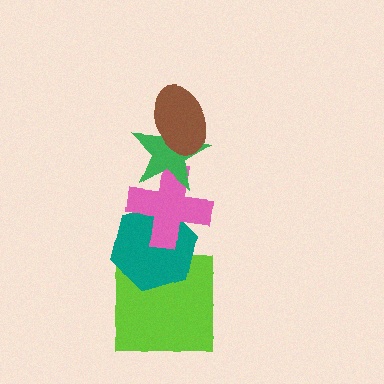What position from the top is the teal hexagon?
The teal hexagon is 4th from the top.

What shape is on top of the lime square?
The teal hexagon is on top of the lime square.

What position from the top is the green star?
The green star is 2nd from the top.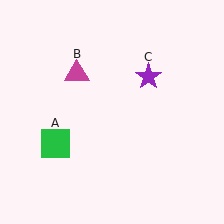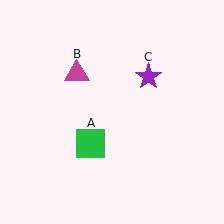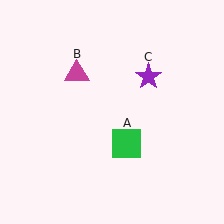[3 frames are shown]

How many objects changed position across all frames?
1 object changed position: green square (object A).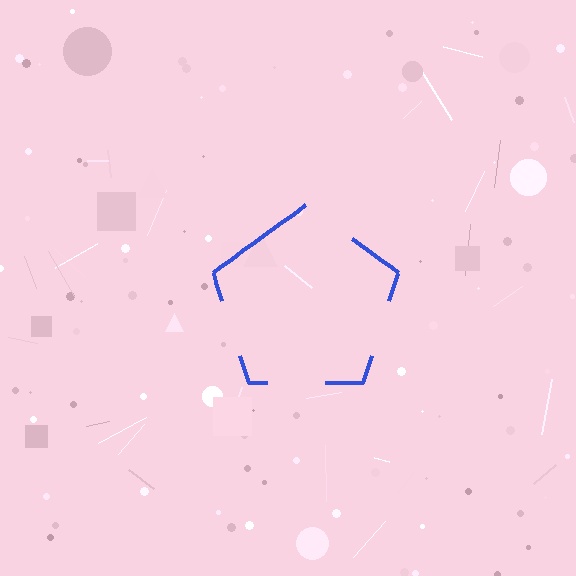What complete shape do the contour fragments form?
The contour fragments form a pentagon.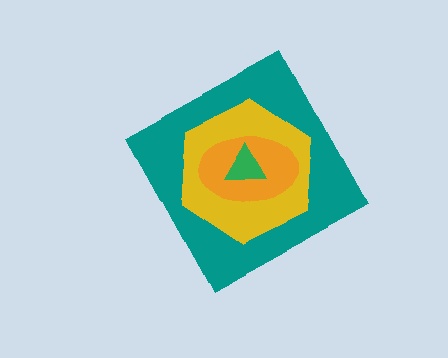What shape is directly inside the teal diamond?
The yellow hexagon.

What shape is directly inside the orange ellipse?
The green triangle.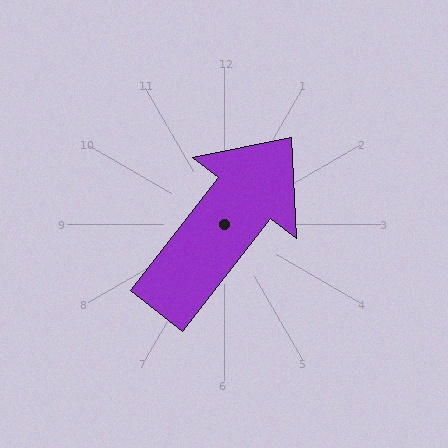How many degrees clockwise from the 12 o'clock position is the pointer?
Approximately 38 degrees.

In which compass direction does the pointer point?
Northeast.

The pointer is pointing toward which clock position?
Roughly 1 o'clock.